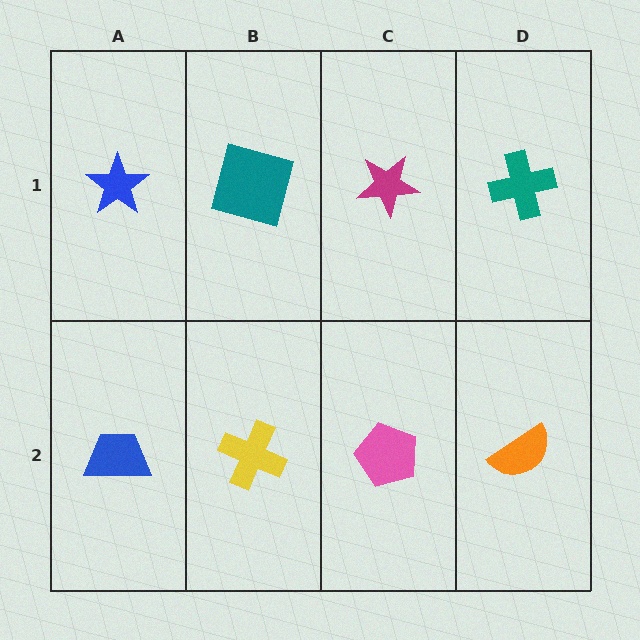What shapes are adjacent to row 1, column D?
An orange semicircle (row 2, column D), a magenta star (row 1, column C).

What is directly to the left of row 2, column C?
A yellow cross.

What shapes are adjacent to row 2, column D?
A teal cross (row 1, column D), a pink pentagon (row 2, column C).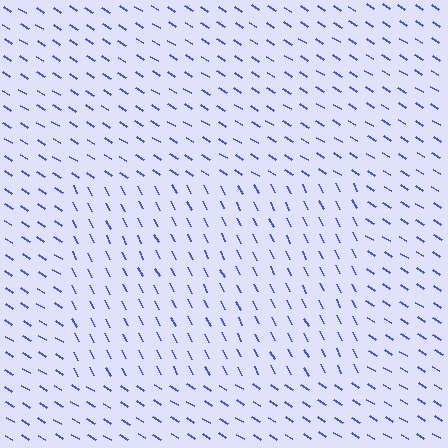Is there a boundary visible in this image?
Yes, there is a texture boundary formed by a change in line orientation.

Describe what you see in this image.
The image is filled with small blue line segments. A rectangle region in the image has lines oriented differently from the surrounding lines, creating a visible texture boundary.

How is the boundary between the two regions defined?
The boundary is defined purely by a change in line orientation (approximately 31 degrees difference). All lines are the same color and thickness.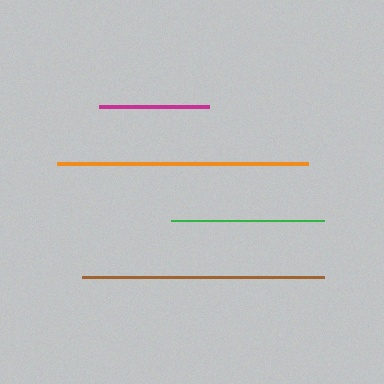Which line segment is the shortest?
The magenta line is the shortest at approximately 110 pixels.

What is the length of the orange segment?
The orange segment is approximately 251 pixels long.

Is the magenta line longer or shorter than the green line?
The green line is longer than the magenta line.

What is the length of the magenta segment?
The magenta segment is approximately 110 pixels long.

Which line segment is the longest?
The orange line is the longest at approximately 251 pixels.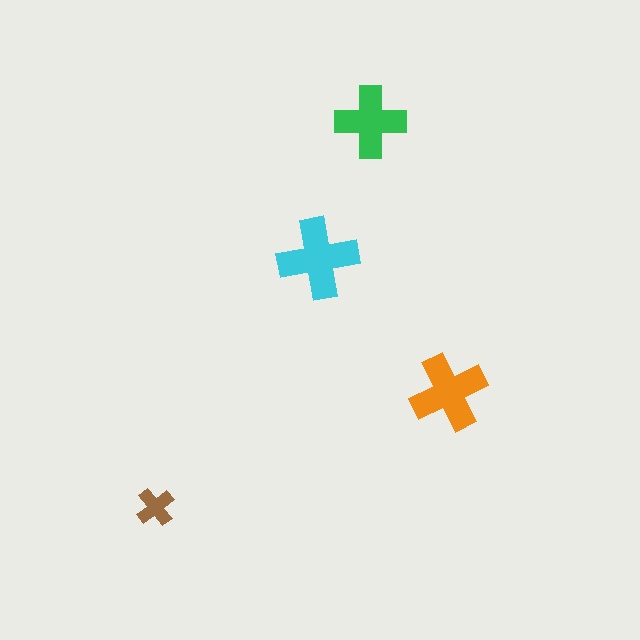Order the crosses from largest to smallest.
the cyan one, the orange one, the green one, the brown one.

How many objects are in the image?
There are 4 objects in the image.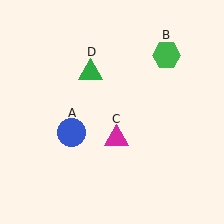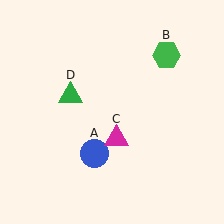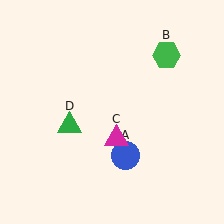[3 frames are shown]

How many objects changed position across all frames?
2 objects changed position: blue circle (object A), green triangle (object D).